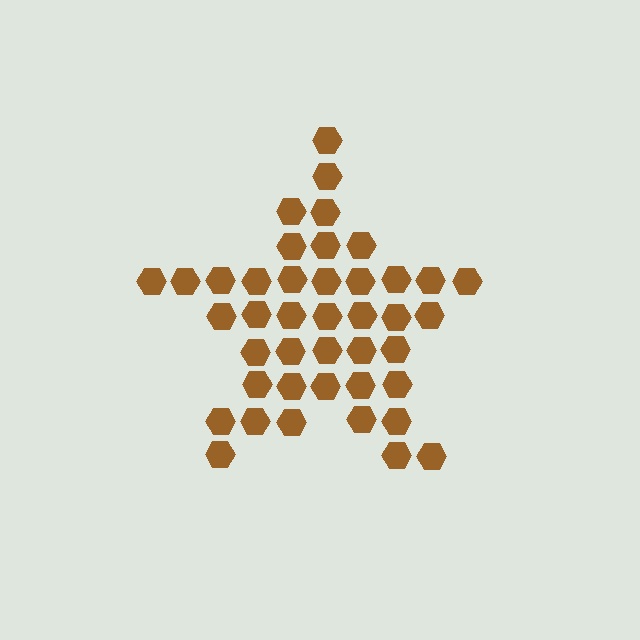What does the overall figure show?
The overall figure shows a star.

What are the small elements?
The small elements are hexagons.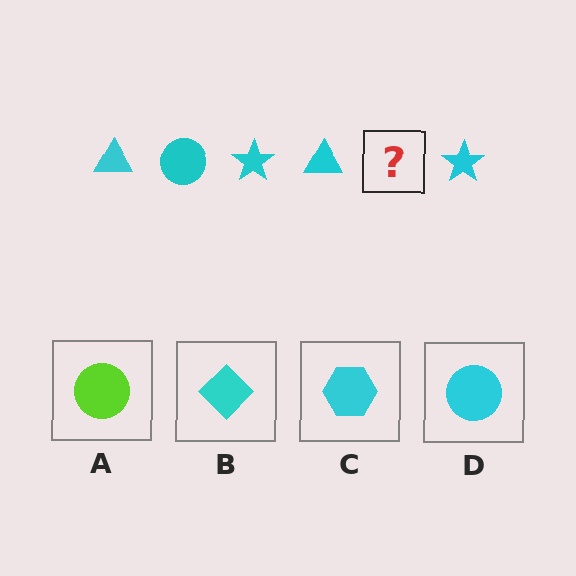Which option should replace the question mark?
Option D.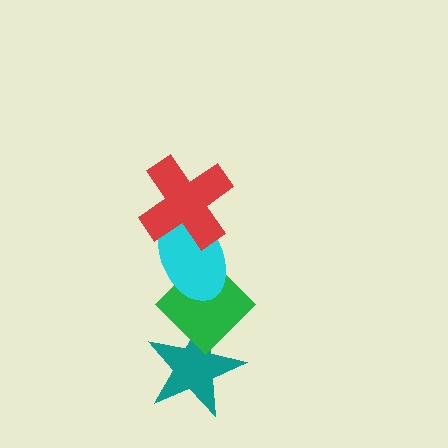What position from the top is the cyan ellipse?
The cyan ellipse is 2nd from the top.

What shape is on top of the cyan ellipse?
The red cross is on top of the cyan ellipse.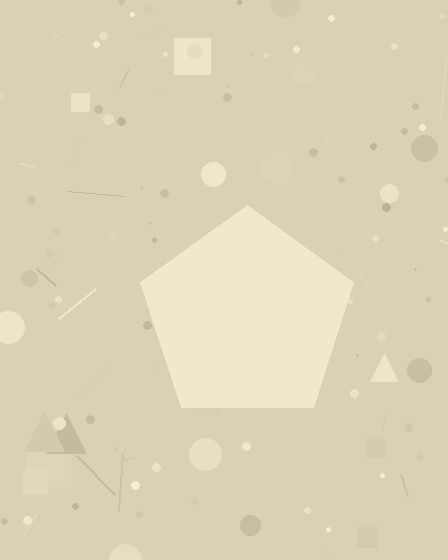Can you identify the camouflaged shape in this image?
The camouflaged shape is a pentagon.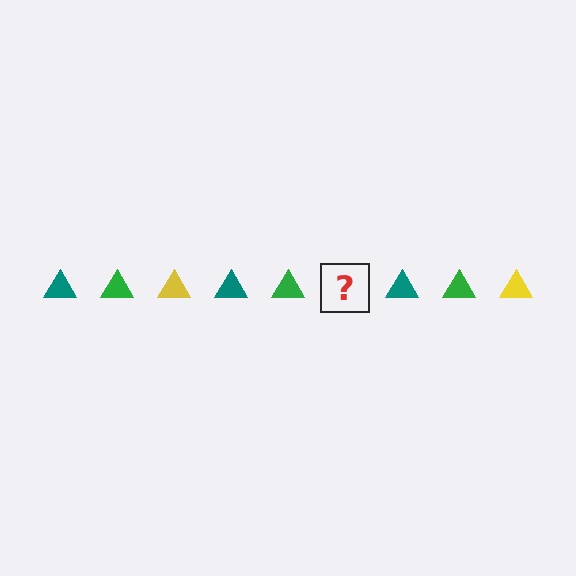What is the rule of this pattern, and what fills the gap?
The rule is that the pattern cycles through teal, green, yellow triangles. The gap should be filled with a yellow triangle.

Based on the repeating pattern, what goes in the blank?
The blank should be a yellow triangle.